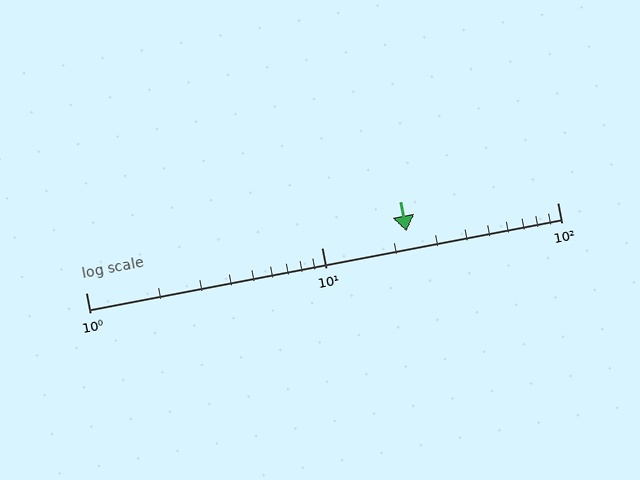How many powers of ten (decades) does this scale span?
The scale spans 2 decades, from 1 to 100.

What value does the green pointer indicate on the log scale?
The pointer indicates approximately 23.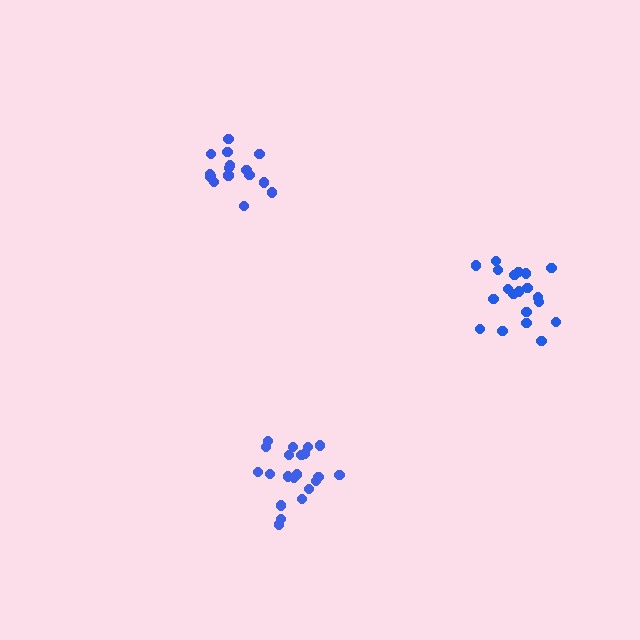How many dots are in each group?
Group 1: 15 dots, Group 2: 21 dots, Group 3: 20 dots (56 total).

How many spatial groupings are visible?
There are 3 spatial groupings.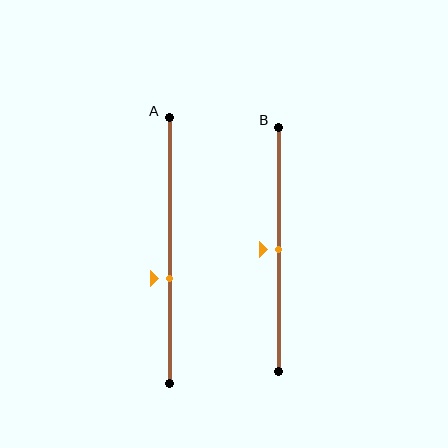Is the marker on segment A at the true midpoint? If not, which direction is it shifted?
No, the marker on segment A is shifted downward by about 10% of the segment length.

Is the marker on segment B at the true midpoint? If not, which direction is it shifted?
Yes, the marker on segment B is at the true midpoint.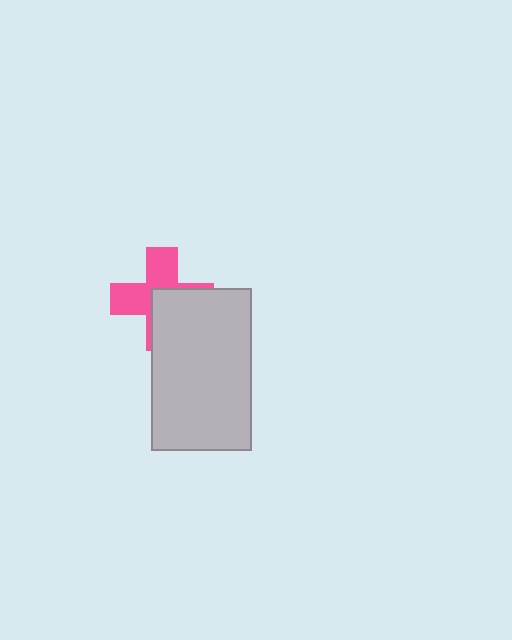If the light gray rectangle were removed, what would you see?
You would see the complete pink cross.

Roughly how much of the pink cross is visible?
About half of it is visible (roughly 53%).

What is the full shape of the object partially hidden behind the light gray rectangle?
The partially hidden object is a pink cross.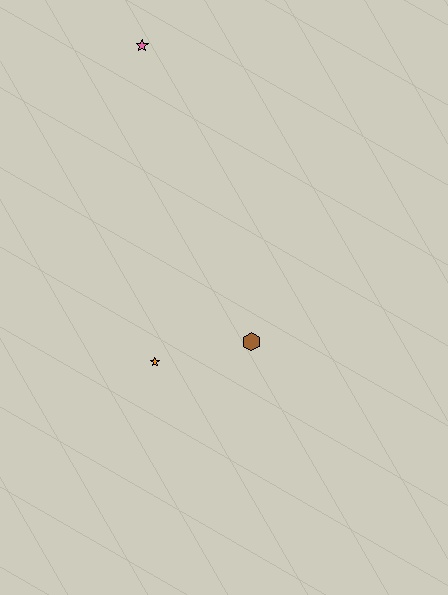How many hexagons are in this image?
There is 1 hexagon.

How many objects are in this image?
There are 3 objects.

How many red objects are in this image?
There are no red objects.